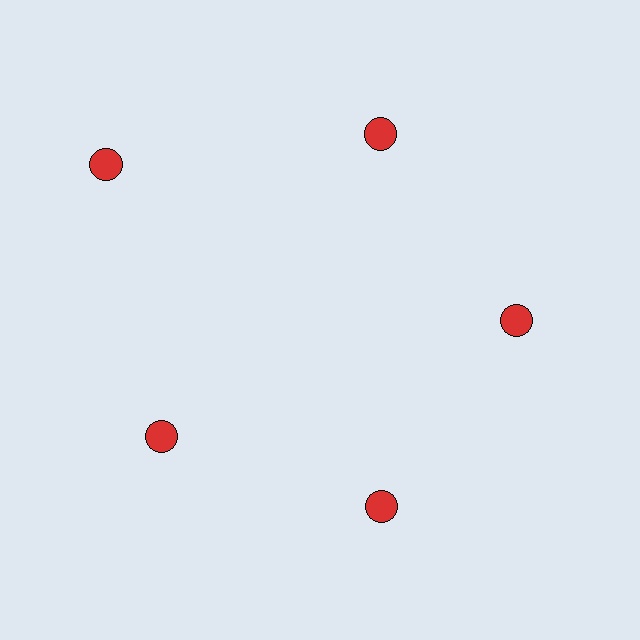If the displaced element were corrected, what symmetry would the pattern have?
It would have 5-fold rotational symmetry — the pattern would map onto itself every 72 degrees.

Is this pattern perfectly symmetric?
No. The 5 red circles are arranged in a ring, but one element near the 10 o'clock position is pushed outward from the center, breaking the 5-fold rotational symmetry.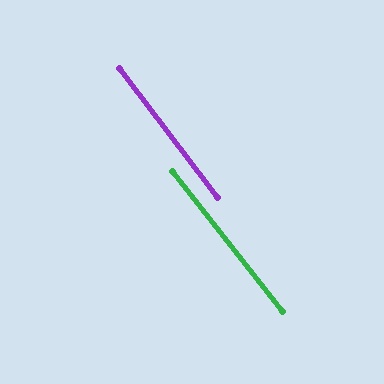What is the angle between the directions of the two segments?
Approximately 1 degree.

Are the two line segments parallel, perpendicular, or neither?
Parallel — their directions differ by only 1.0°.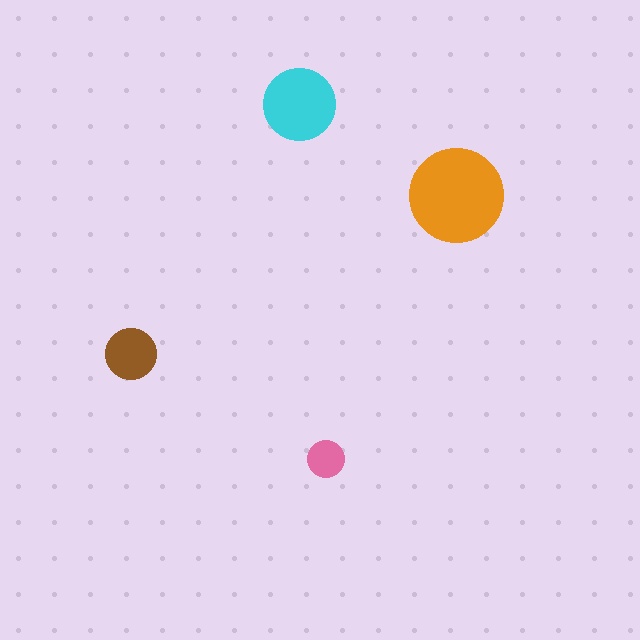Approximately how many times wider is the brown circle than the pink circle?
About 1.5 times wider.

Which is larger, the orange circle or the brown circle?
The orange one.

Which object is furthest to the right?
The orange circle is rightmost.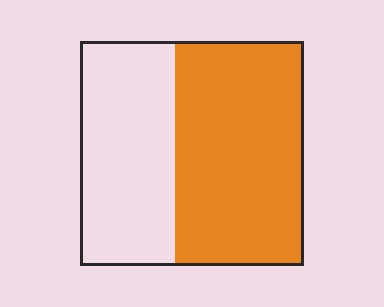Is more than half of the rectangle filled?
Yes.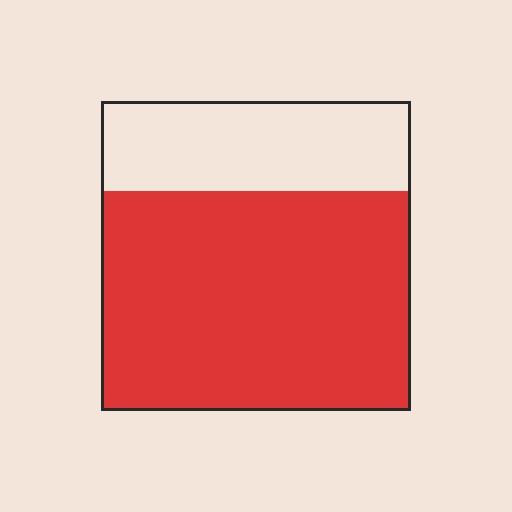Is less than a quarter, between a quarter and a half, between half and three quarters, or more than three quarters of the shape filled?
Between half and three quarters.